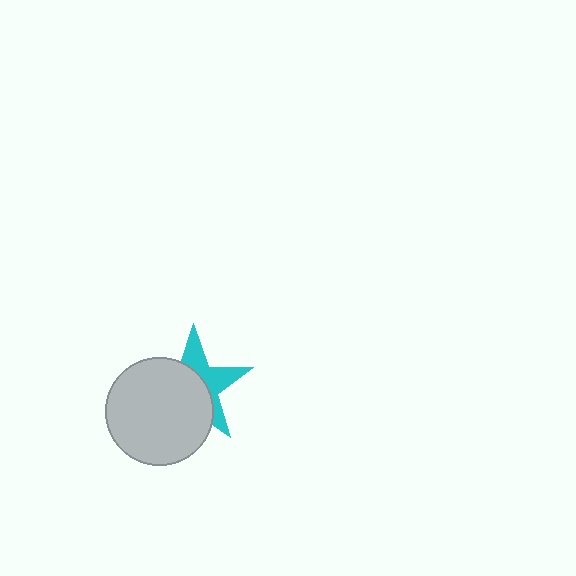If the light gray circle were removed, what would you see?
You would see the complete cyan star.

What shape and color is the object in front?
The object in front is a light gray circle.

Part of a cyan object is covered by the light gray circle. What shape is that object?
It is a star.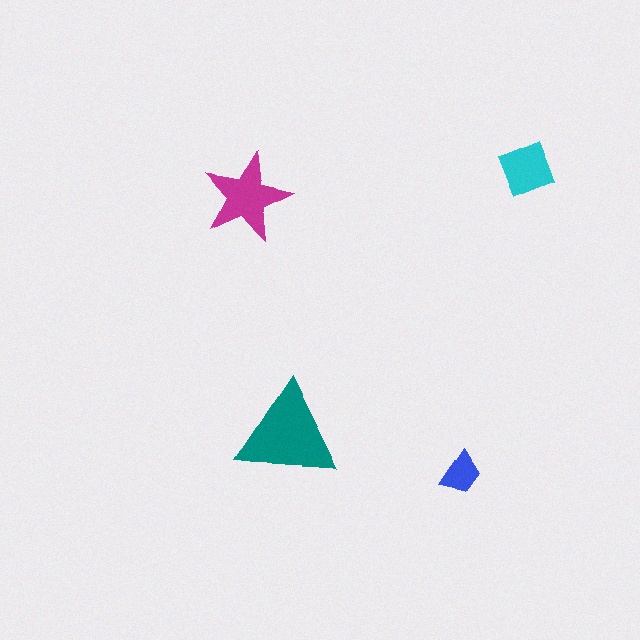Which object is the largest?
The teal triangle.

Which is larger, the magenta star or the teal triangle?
The teal triangle.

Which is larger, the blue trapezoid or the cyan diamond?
The cyan diamond.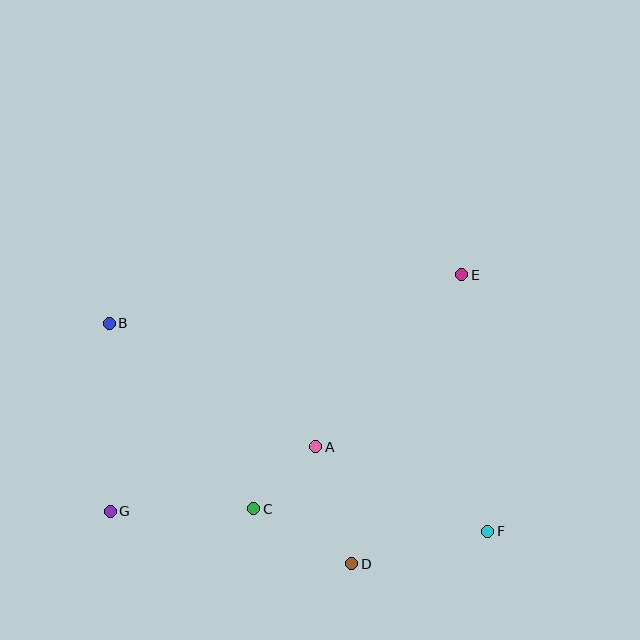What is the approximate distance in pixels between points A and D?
The distance between A and D is approximately 122 pixels.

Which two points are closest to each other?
Points A and C are closest to each other.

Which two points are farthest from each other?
Points B and F are farthest from each other.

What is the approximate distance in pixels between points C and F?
The distance between C and F is approximately 235 pixels.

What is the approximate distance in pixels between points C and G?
The distance between C and G is approximately 144 pixels.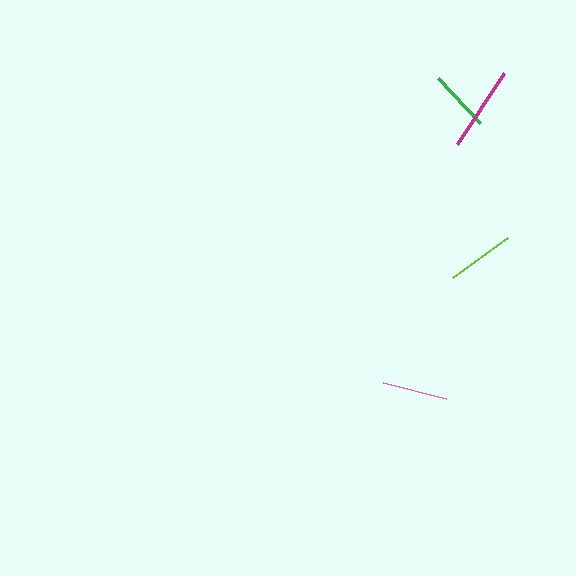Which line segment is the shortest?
The green line is the shortest at approximately 61 pixels.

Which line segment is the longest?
The magenta line is the longest at approximately 85 pixels.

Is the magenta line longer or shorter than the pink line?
The magenta line is longer than the pink line.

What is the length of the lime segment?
The lime segment is approximately 68 pixels long.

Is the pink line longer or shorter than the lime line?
The lime line is longer than the pink line.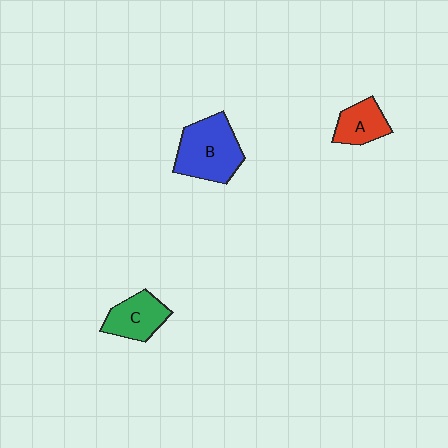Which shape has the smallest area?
Shape A (red).